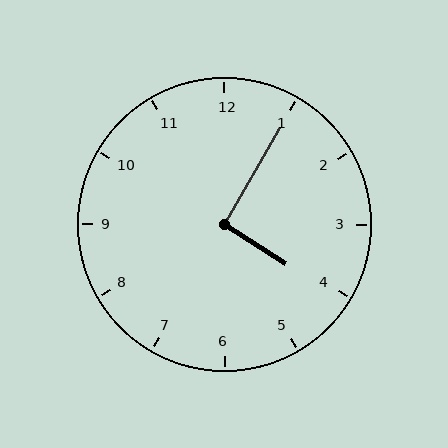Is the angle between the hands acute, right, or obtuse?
It is right.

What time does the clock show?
4:05.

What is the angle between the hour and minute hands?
Approximately 92 degrees.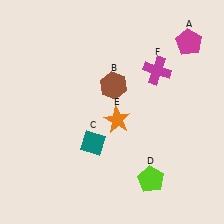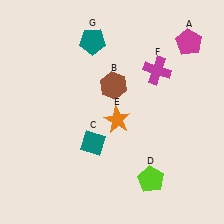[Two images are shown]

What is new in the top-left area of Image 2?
A teal pentagon (G) was added in the top-left area of Image 2.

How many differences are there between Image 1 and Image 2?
There is 1 difference between the two images.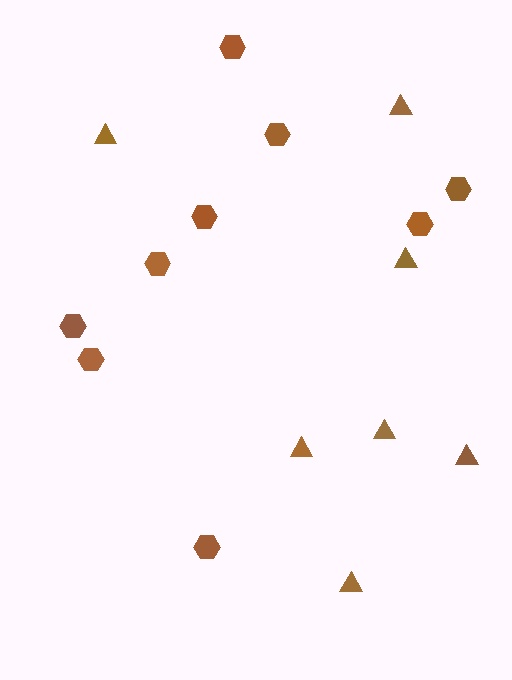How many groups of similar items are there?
There are 2 groups: one group of triangles (7) and one group of hexagons (9).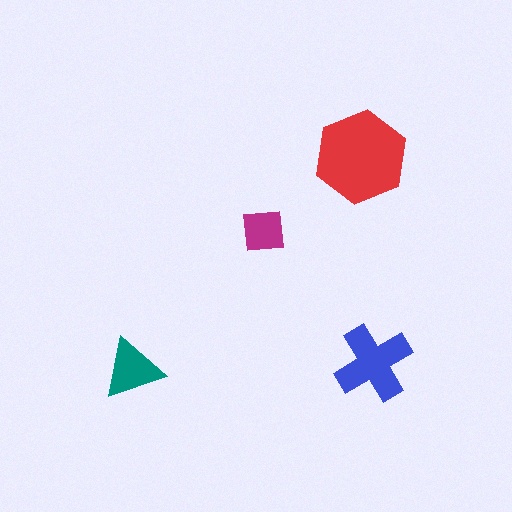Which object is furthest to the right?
The blue cross is rightmost.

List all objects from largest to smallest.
The red hexagon, the blue cross, the teal triangle, the magenta square.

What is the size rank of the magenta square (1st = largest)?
4th.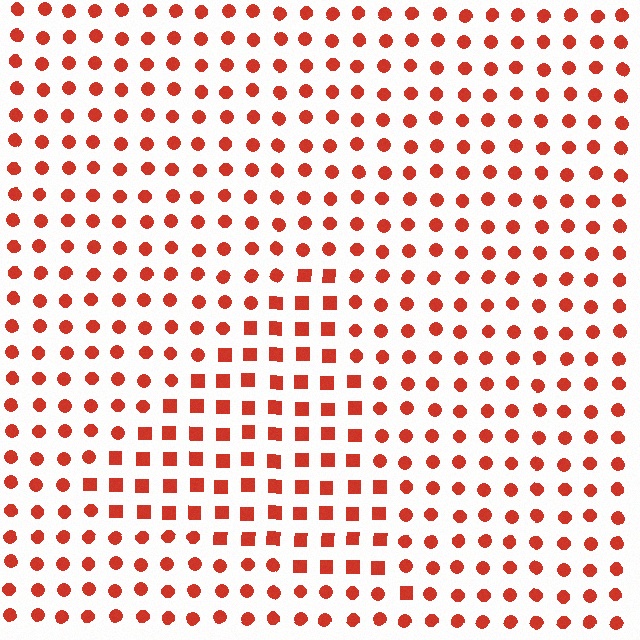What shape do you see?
I see a triangle.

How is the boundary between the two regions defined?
The boundary is defined by a change in element shape: squares inside vs. circles outside. All elements share the same color and spacing.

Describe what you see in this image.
The image is filled with small red elements arranged in a uniform grid. A triangle-shaped region contains squares, while the surrounding area contains circles. The boundary is defined purely by the change in element shape.